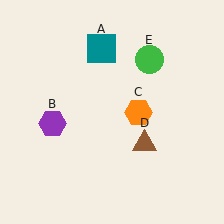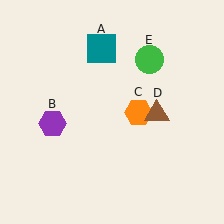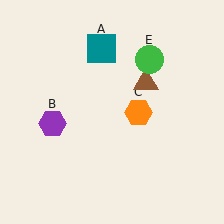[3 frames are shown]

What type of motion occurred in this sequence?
The brown triangle (object D) rotated counterclockwise around the center of the scene.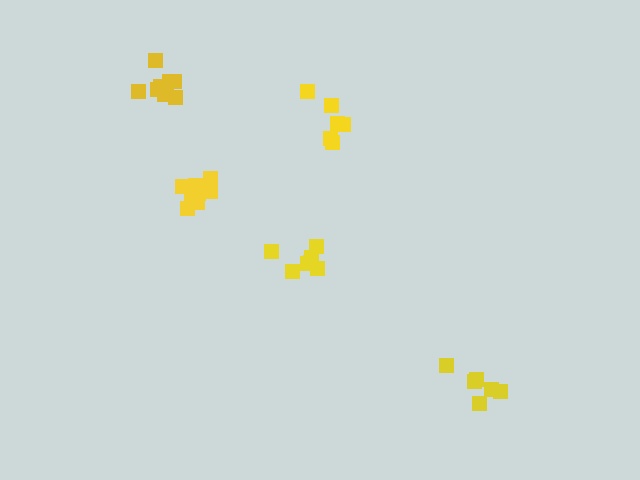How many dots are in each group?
Group 1: 10 dots, Group 2: 6 dots, Group 3: 7 dots, Group 4: 6 dots, Group 5: 9 dots (38 total).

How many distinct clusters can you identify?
There are 5 distinct clusters.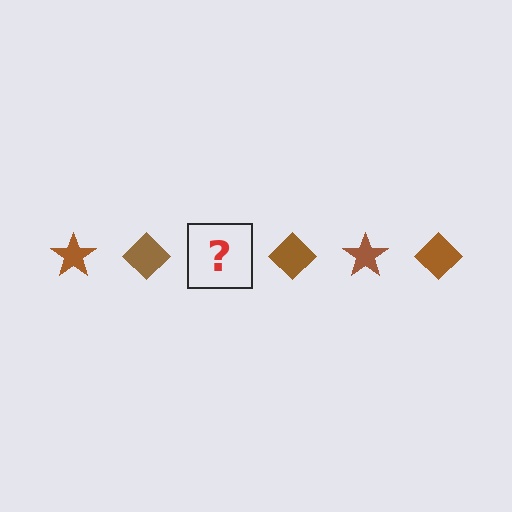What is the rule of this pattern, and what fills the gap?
The rule is that the pattern cycles through star, diamond shapes in brown. The gap should be filled with a brown star.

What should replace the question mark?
The question mark should be replaced with a brown star.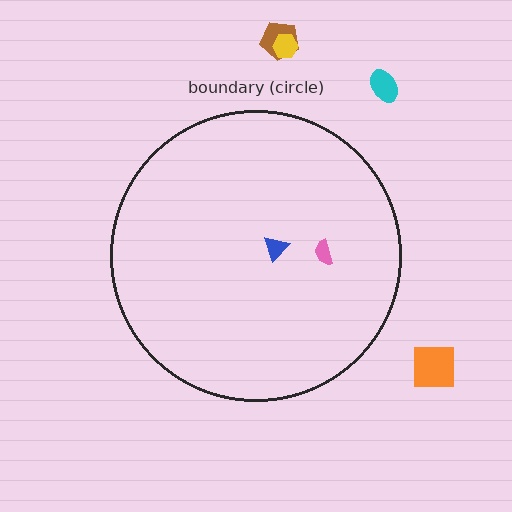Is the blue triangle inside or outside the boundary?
Inside.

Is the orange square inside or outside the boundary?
Outside.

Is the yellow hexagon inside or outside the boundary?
Outside.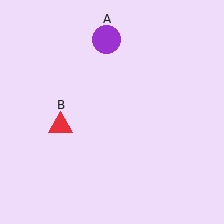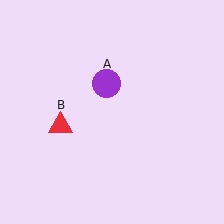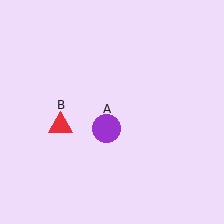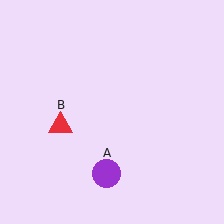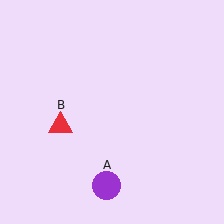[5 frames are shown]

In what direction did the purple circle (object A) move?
The purple circle (object A) moved down.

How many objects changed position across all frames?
1 object changed position: purple circle (object A).